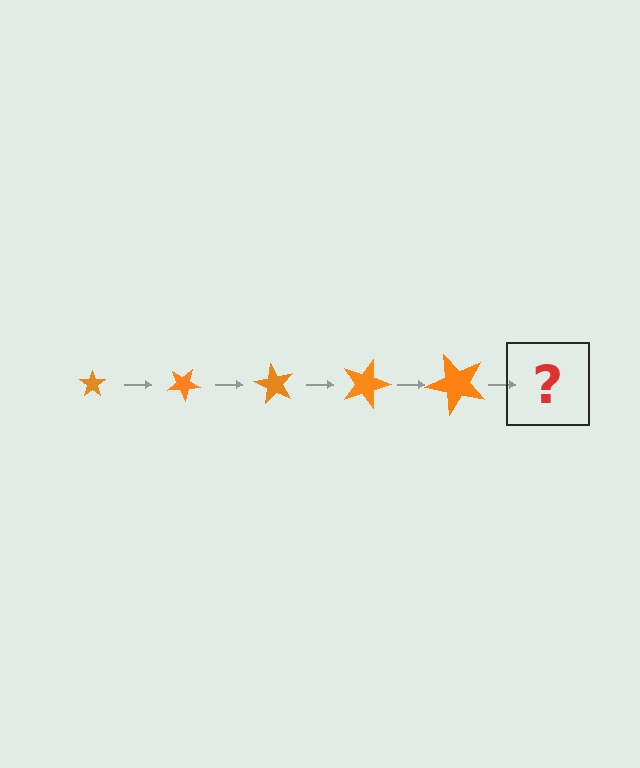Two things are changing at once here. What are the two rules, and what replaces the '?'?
The two rules are that the star grows larger each step and it rotates 30 degrees each step. The '?' should be a star, larger than the previous one and rotated 150 degrees from the start.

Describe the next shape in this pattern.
It should be a star, larger than the previous one and rotated 150 degrees from the start.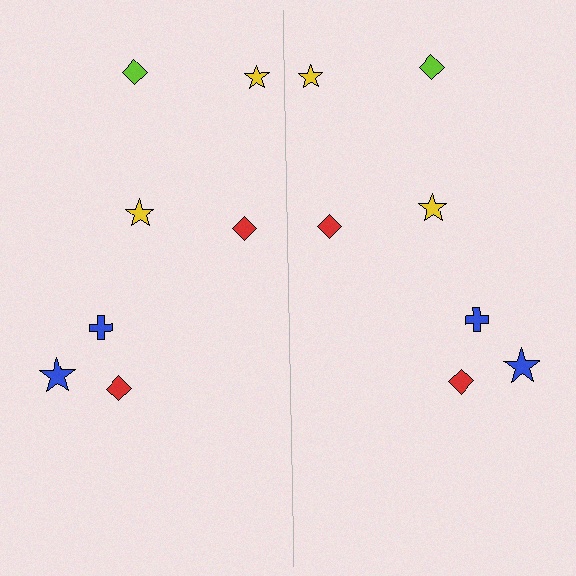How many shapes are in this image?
There are 14 shapes in this image.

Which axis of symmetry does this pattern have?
The pattern has a vertical axis of symmetry running through the center of the image.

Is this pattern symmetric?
Yes, this pattern has bilateral (reflection) symmetry.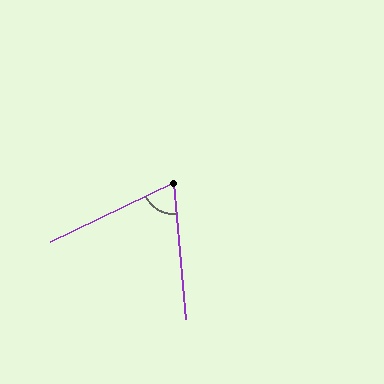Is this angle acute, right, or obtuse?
It is acute.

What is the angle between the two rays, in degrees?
Approximately 70 degrees.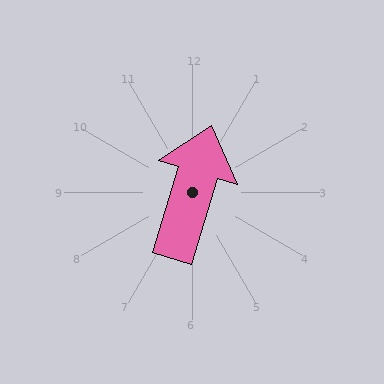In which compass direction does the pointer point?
North.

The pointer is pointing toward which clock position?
Roughly 1 o'clock.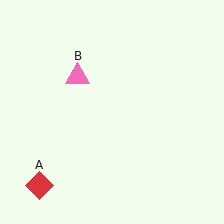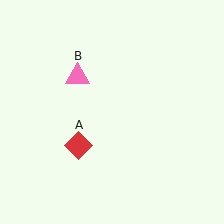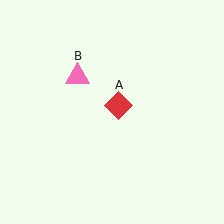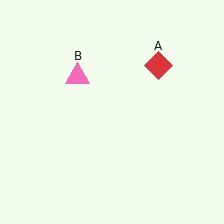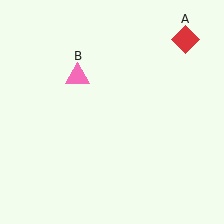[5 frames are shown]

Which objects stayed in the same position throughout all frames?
Pink triangle (object B) remained stationary.